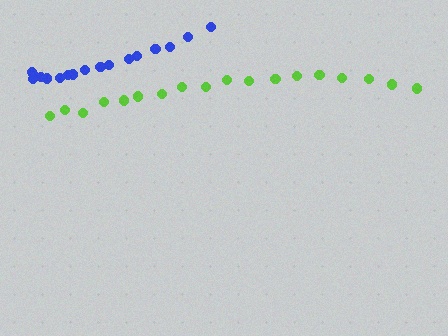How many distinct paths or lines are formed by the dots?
There are 2 distinct paths.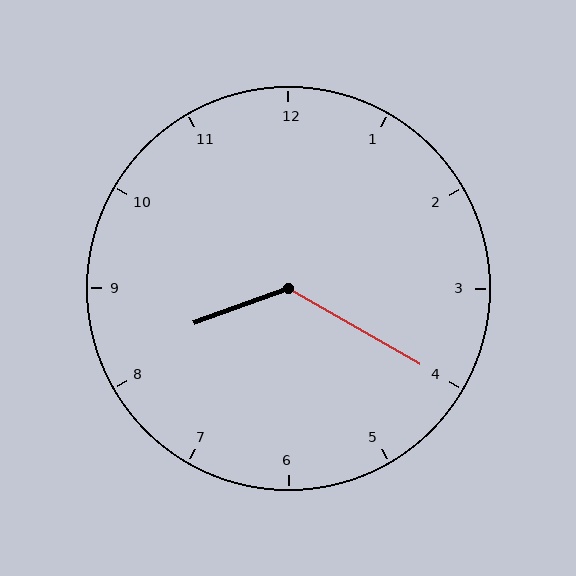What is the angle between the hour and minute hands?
Approximately 130 degrees.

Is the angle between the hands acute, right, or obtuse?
It is obtuse.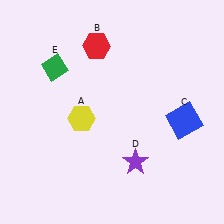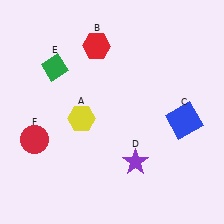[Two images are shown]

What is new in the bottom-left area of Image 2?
A red circle (F) was added in the bottom-left area of Image 2.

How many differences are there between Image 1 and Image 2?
There is 1 difference between the two images.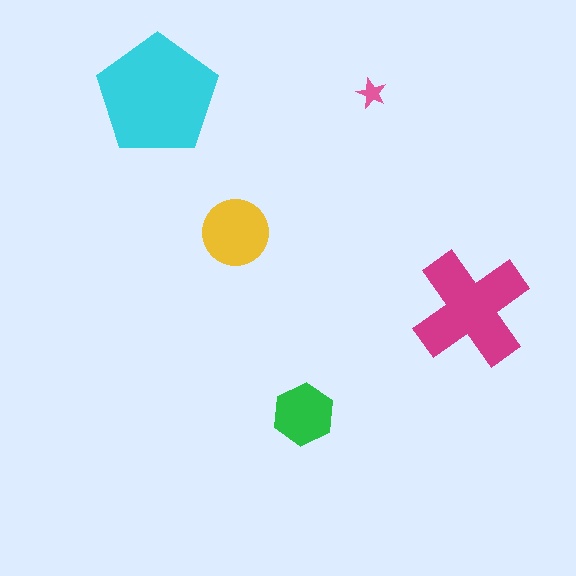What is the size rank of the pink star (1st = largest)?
5th.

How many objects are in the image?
There are 5 objects in the image.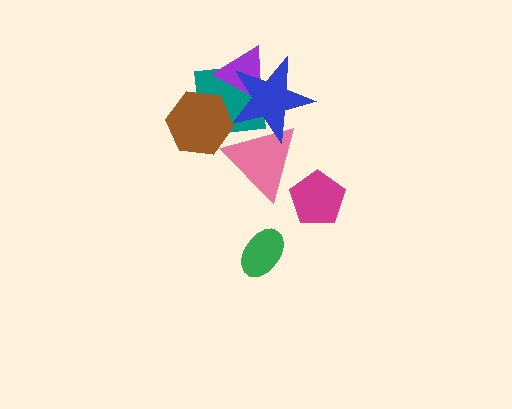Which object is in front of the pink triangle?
The blue star is in front of the pink triangle.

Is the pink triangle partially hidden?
Yes, it is partially covered by another shape.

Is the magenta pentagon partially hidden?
No, no other shape covers it.